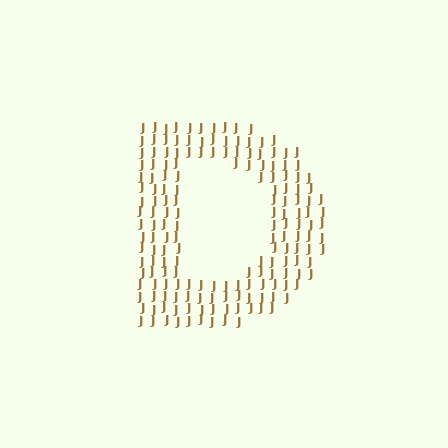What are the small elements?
The small elements are letter J's.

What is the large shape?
The large shape is the letter D.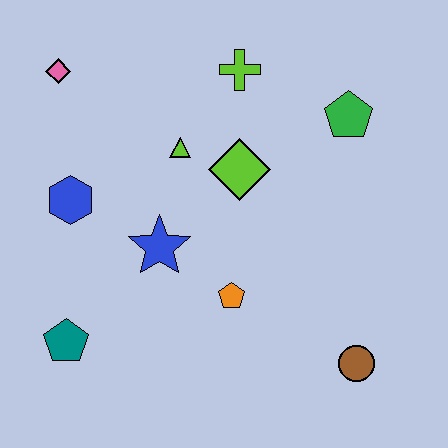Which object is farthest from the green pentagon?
The teal pentagon is farthest from the green pentagon.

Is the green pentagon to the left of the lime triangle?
No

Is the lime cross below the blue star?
No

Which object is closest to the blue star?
The orange pentagon is closest to the blue star.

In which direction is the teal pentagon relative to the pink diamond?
The teal pentagon is below the pink diamond.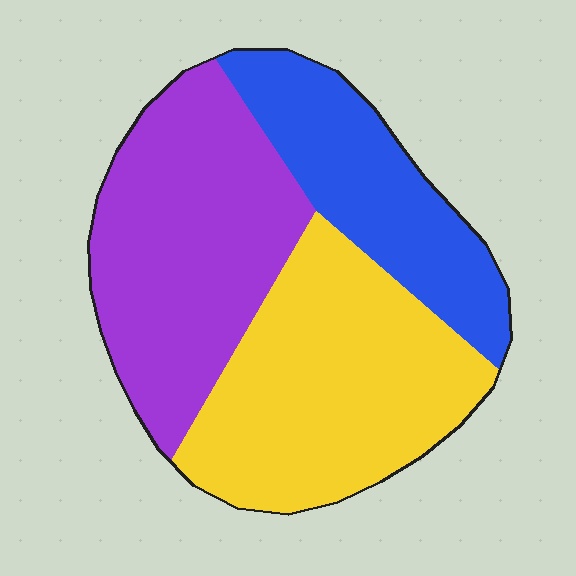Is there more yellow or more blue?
Yellow.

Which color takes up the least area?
Blue, at roughly 25%.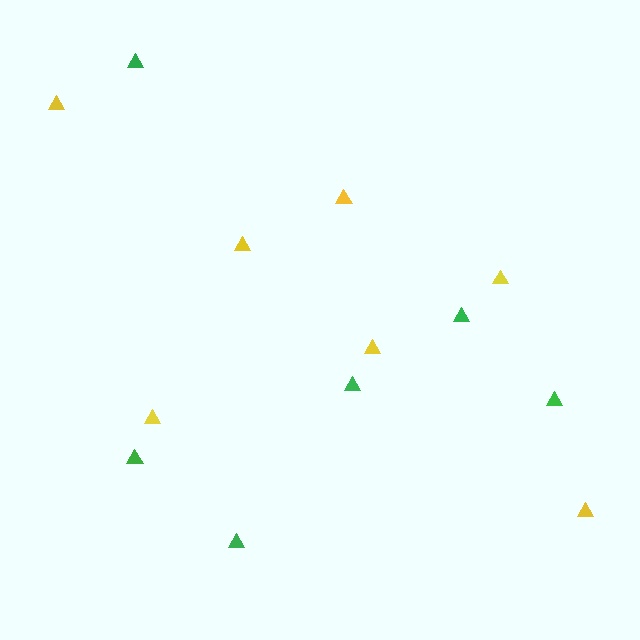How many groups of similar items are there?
There are 2 groups: one group of green triangles (6) and one group of yellow triangles (7).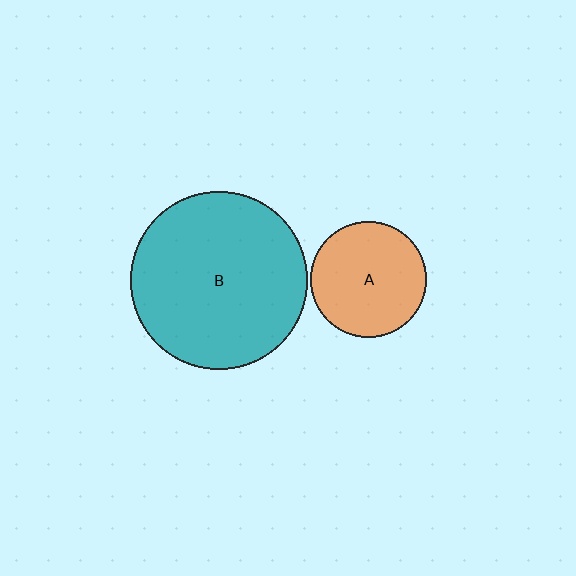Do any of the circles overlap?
No, none of the circles overlap.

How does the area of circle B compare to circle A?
Approximately 2.3 times.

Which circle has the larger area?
Circle B (teal).